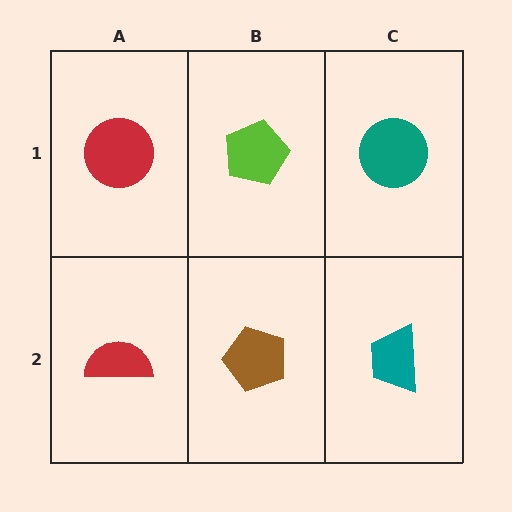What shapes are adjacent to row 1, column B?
A brown pentagon (row 2, column B), a red circle (row 1, column A), a teal circle (row 1, column C).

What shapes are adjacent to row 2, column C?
A teal circle (row 1, column C), a brown pentagon (row 2, column B).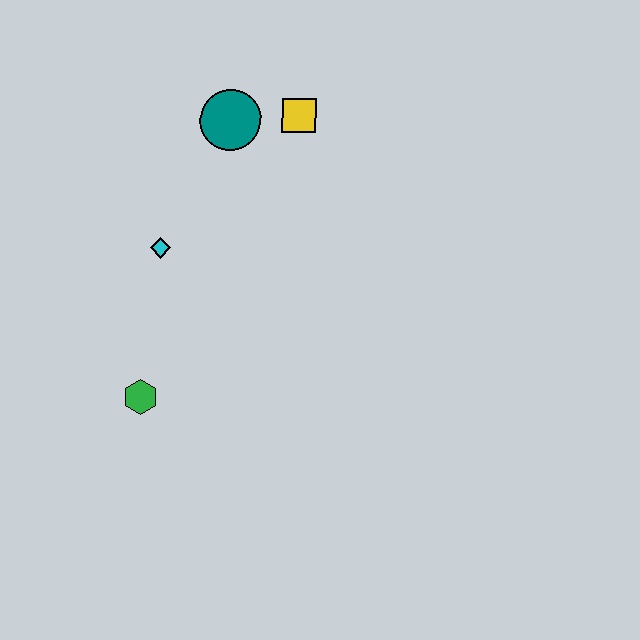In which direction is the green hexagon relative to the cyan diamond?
The green hexagon is below the cyan diamond.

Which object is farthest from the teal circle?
The green hexagon is farthest from the teal circle.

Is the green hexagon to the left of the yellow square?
Yes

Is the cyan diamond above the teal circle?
No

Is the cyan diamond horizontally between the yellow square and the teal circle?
No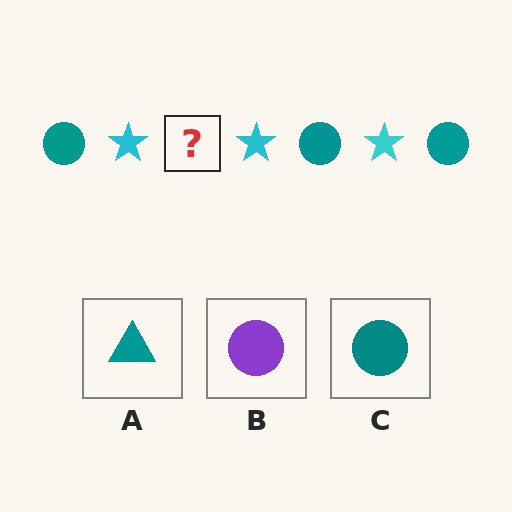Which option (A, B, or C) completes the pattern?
C.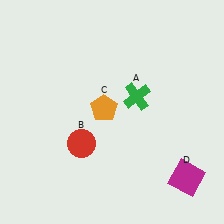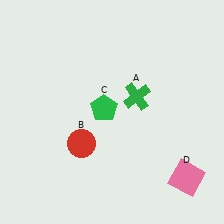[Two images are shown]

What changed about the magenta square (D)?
In Image 1, D is magenta. In Image 2, it changed to pink.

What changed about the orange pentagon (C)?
In Image 1, C is orange. In Image 2, it changed to green.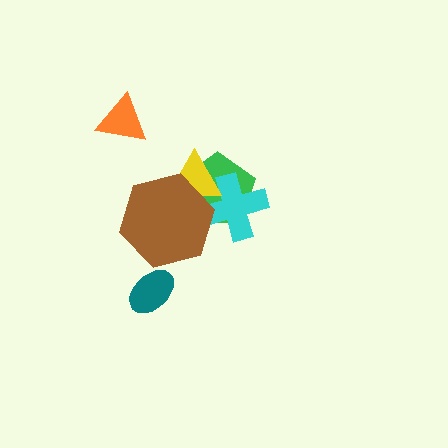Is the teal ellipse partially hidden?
No, no other shape covers it.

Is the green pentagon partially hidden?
Yes, it is partially covered by another shape.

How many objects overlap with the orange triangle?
0 objects overlap with the orange triangle.